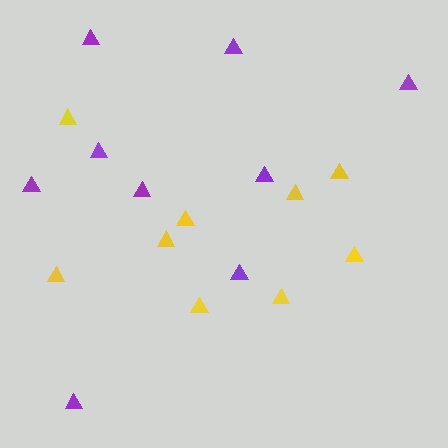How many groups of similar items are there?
There are 2 groups: one group of purple triangles (9) and one group of yellow triangles (9).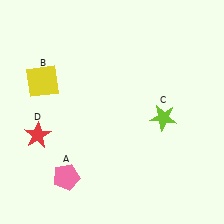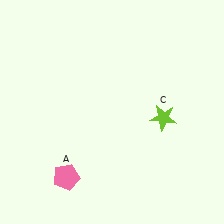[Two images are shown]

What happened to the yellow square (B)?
The yellow square (B) was removed in Image 2. It was in the top-left area of Image 1.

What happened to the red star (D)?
The red star (D) was removed in Image 2. It was in the bottom-left area of Image 1.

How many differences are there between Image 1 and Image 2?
There are 2 differences between the two images.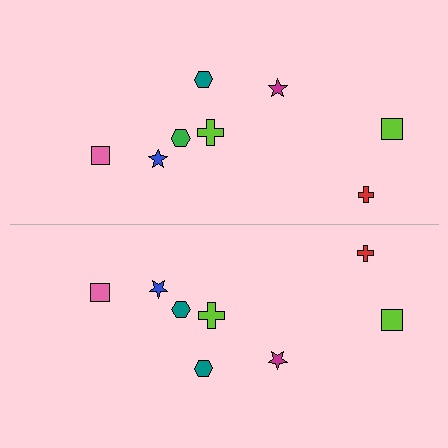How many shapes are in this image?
There are 16 shapes in this image.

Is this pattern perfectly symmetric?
No, the pattern is not perfectly symmetric. The teal hexagon on the bottom side breaks the symmetry — its mirror counterpart is green.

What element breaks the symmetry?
The teal hexagon on the bottom side breaks the symmetry — its mirror counterpart is green.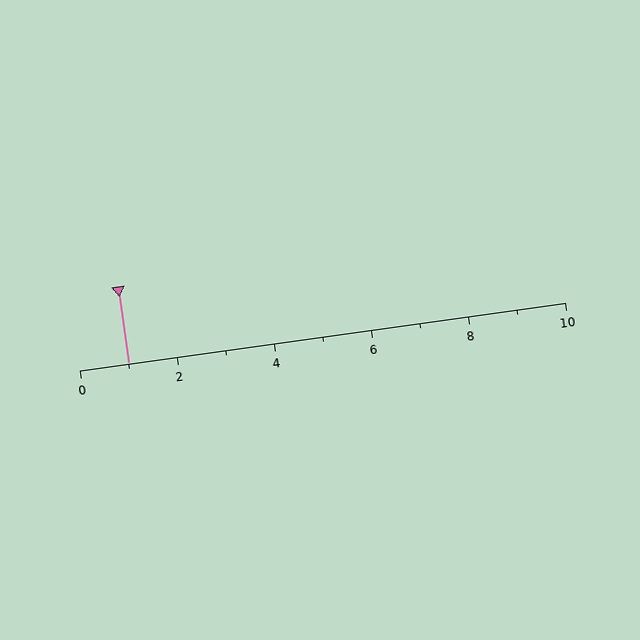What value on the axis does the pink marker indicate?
The marker indicates approximately 1.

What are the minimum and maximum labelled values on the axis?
The axis runs from 0 to 10.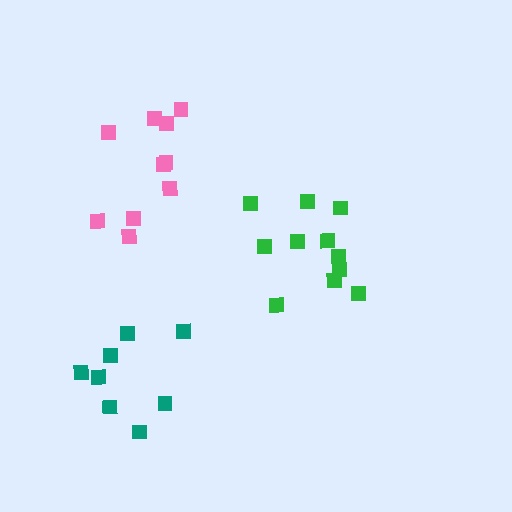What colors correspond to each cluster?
The clusters are colored: green, teal, pink.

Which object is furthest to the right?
The green cluster is rightmost.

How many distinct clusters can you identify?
There are 3 distinct clusters.